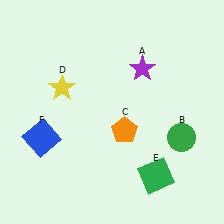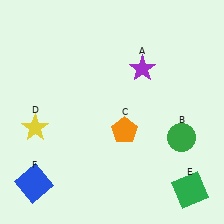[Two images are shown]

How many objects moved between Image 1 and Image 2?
3 objects moved between the two images.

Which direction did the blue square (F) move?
The blue square (F) moved down.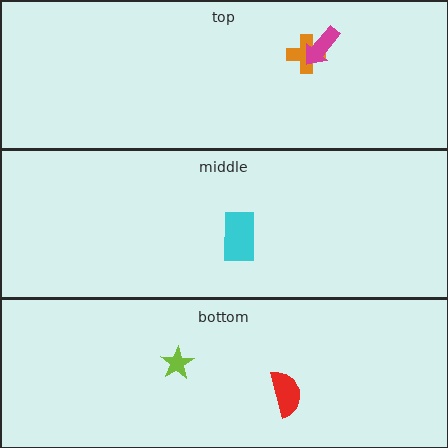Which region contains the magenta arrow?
The top region.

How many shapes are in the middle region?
1.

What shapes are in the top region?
The orange cross, the magenta arrow.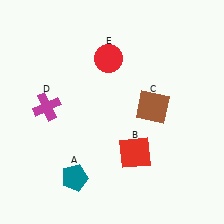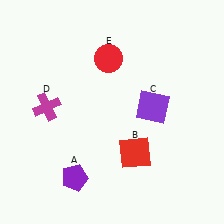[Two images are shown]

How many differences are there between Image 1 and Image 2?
There are 2 differences between the two images.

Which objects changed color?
A changed from teal to purple. C changed from brown to purple.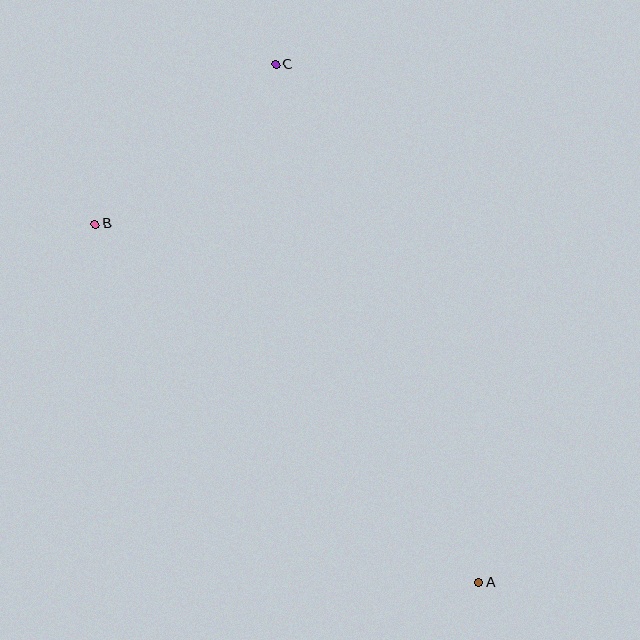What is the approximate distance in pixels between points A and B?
The distance between A and B is approximately 524 pixels.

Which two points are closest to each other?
Points B and C are closest to each other.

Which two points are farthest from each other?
Points A and C are farthest from each other.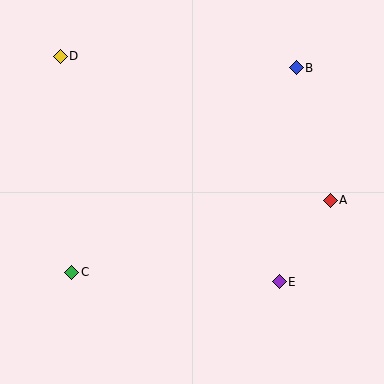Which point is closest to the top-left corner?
Point D is closest to the top-left corner.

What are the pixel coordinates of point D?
Point D is at (60, 56).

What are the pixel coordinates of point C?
Point C is at (72, 272).